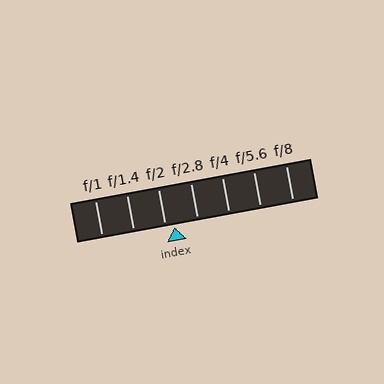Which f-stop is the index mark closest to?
The index mark is closest to f/2.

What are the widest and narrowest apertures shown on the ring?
The widest aperture shown is f/1 and the narrowest is f/8.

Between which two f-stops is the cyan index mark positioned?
The index mark is between f/2 and f/2.8.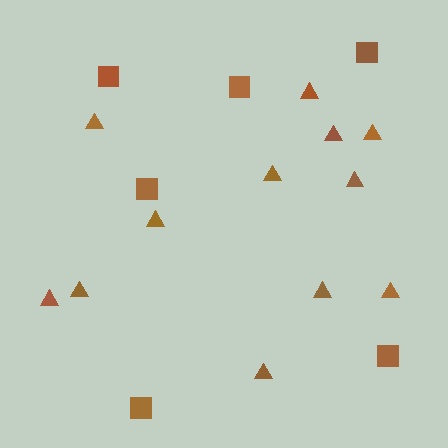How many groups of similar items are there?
There are 2 groups: one group of triangles (12) and one group of squares (6).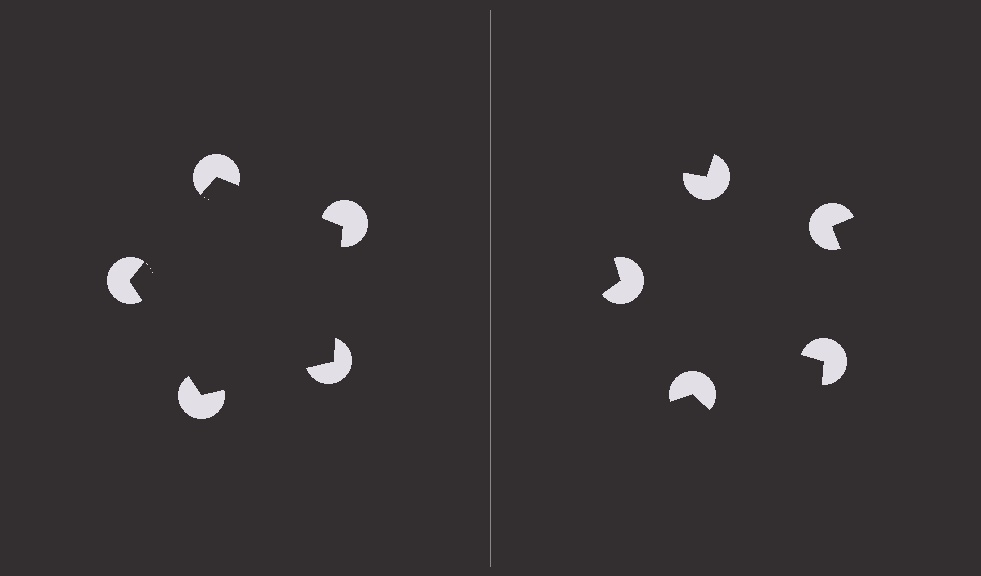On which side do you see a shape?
An illusory pentagon appears on the left side. On the right side the wedge cuts are rotated, so no coherent shape forms.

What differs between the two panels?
The pac-man discs are positioned identically on both sides; only the wedge orientations differ. On the left they align to a pentagon; on the right they are misaligned.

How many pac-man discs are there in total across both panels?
10 — 5 on each side.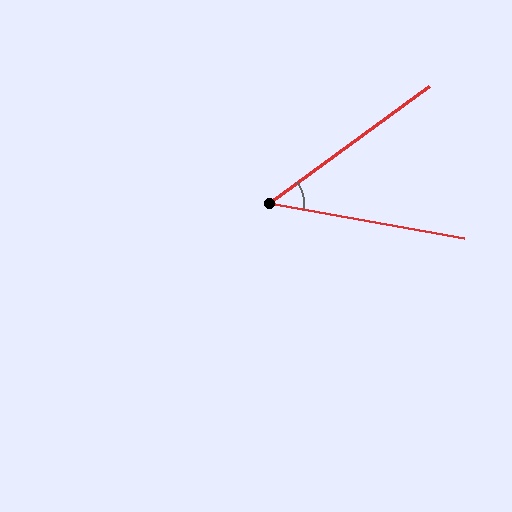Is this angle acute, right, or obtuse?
It is acute.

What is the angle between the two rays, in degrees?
Approximately 46 degrees.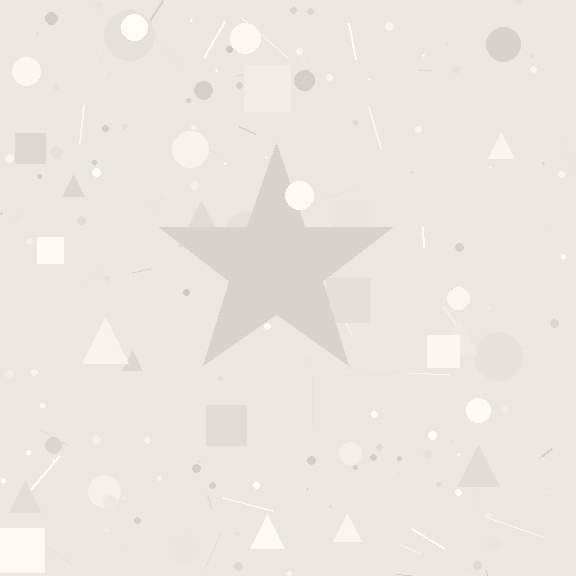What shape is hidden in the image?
A star is hidden in the image.